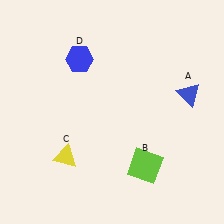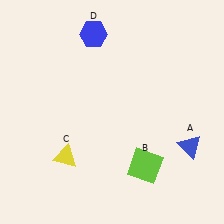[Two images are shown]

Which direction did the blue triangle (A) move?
The blue triangle (A) moved down.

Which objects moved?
The objects that moved are: the blue triangle (A), the blue hexagon (D).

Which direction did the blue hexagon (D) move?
The blue hexagon (D) moved up.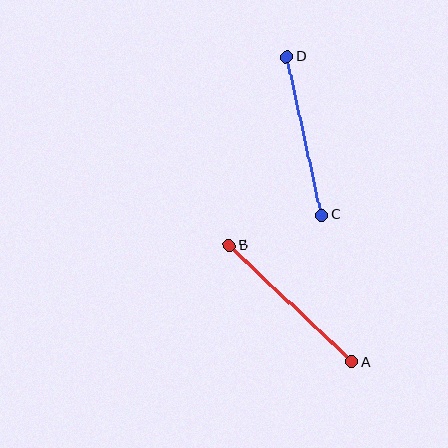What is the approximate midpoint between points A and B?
The midpoint is at approximately (291, 304) pixels.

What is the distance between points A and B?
The distance is approximately 169 pixels.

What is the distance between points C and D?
The distance is approximately 162 pixels.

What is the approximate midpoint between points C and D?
The midpoint is at approximately (304, 136) pixels.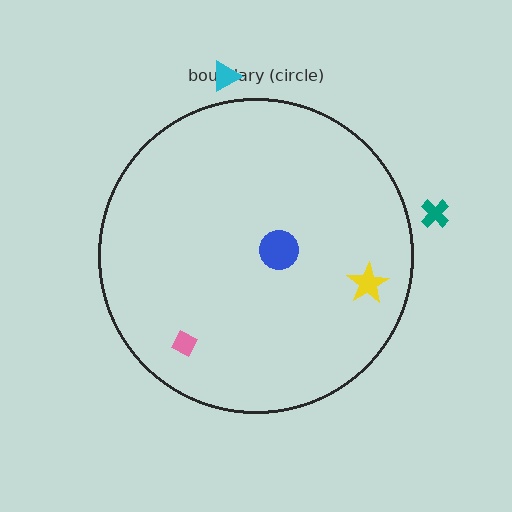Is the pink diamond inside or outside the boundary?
Inside.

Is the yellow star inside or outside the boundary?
Inside.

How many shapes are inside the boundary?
3 inside, 2 outside.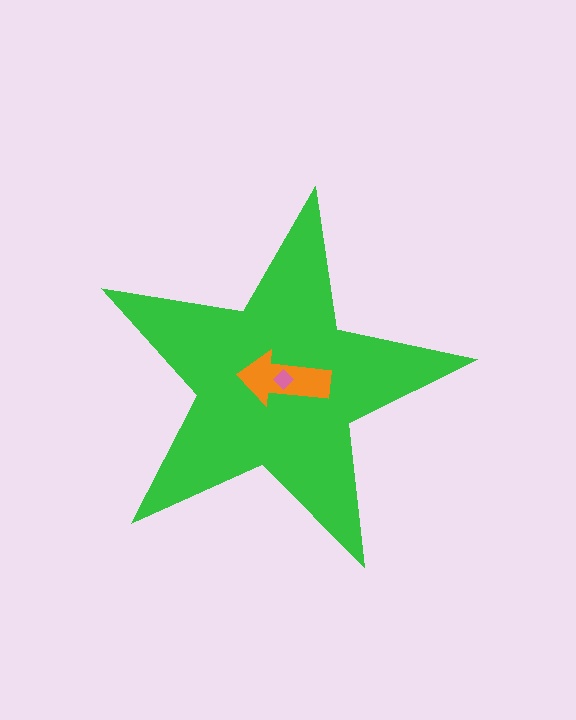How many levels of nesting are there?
3.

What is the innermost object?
The pink diamond.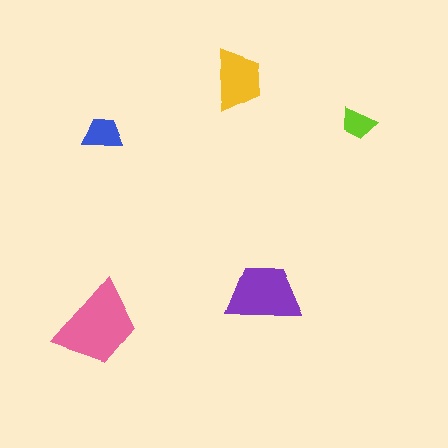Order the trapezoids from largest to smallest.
the pink one, the purple one, the yellow one, the blue one, the lime one.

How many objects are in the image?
There are 5 objects in the image.